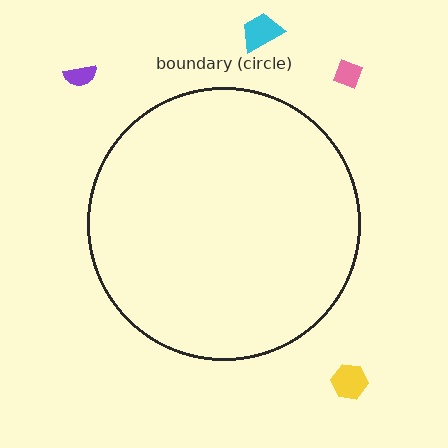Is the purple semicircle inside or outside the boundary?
Outside.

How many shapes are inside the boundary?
0 inside, 4 outside.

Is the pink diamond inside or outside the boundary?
Outside.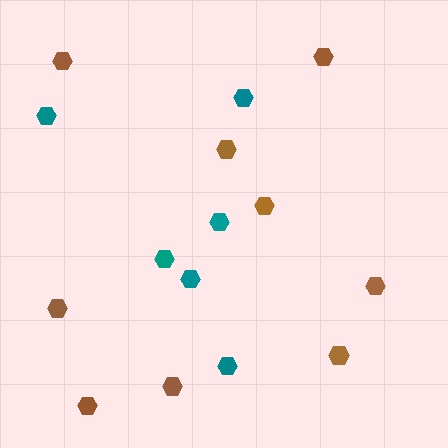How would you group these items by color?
There are 2 groups: one group of brown hexagons (9) and one group of teal hexagons (6).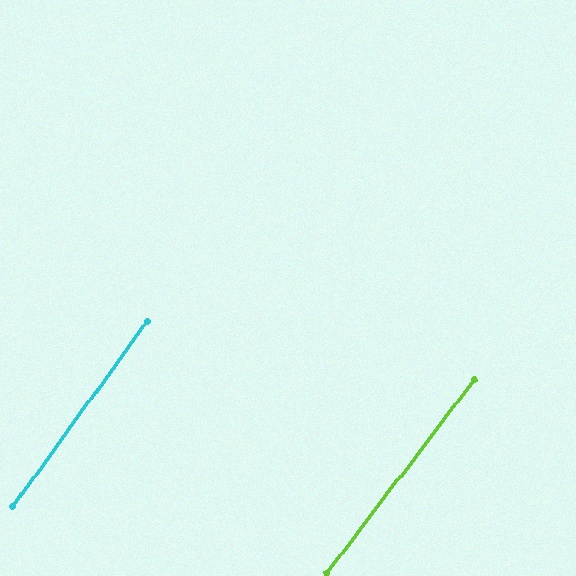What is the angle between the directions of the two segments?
Approximately 2 degrees.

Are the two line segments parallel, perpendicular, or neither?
Parallel — their directions differ by only 1.5°.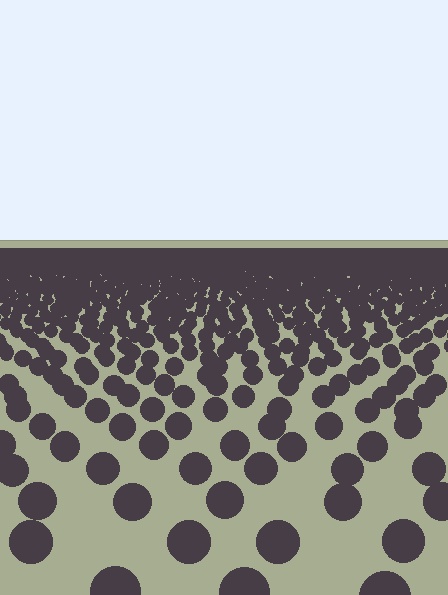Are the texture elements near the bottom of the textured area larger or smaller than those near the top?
Larger. Near the bottom, elements are closer to the viewer and appear at a bigger on-screen size.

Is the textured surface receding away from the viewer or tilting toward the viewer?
The surface is receding away from the viewer. Texture elements get smaller and denser toward the top.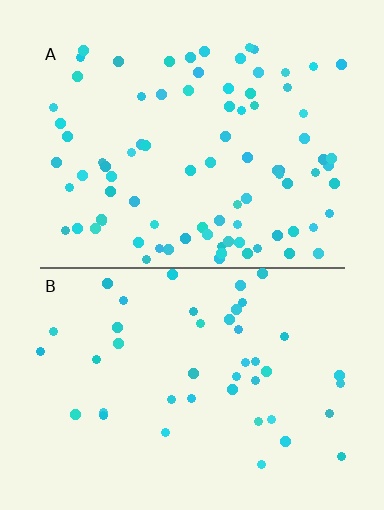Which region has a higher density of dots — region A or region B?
A (the top).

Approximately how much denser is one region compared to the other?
Approximately 2.0× — region A over region B.